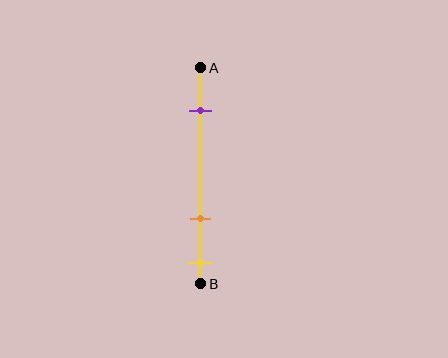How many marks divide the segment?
There are 3 marks dividing the segment.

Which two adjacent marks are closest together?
The orange and yellow marks are the closest adjacent pair.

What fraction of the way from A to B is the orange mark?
The orange mark is approximately 70% (0.7) of the way from A to B.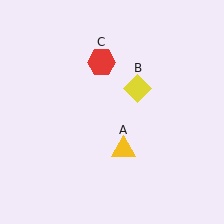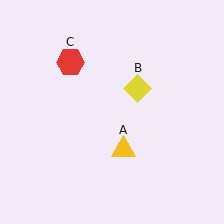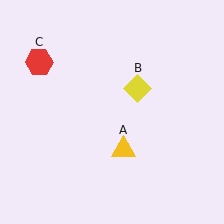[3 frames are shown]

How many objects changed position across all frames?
1 object changed position: red hexagon (object C).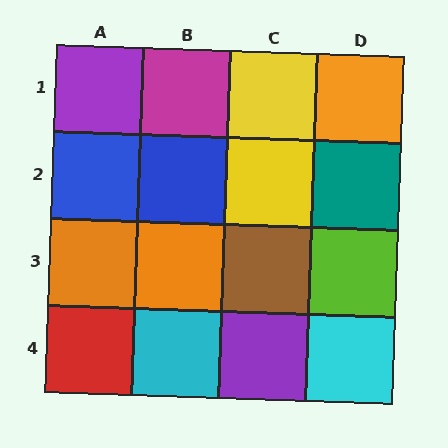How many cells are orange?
3 cells are orange.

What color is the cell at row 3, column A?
Orange.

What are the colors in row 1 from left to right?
Purple, magenta, yellow, orange.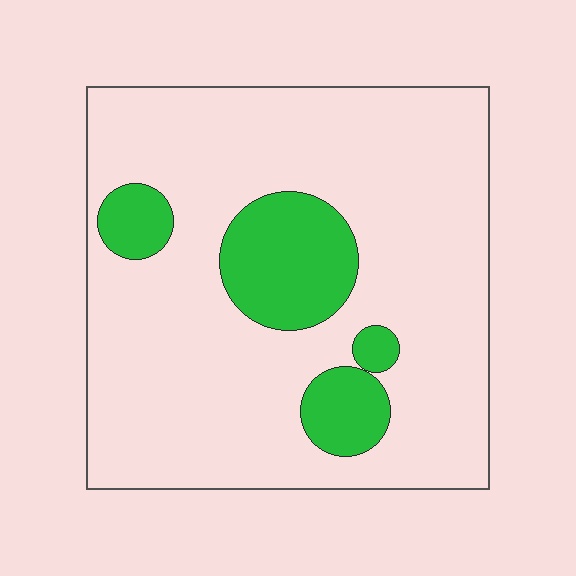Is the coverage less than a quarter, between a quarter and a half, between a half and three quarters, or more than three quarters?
Less than a quarter.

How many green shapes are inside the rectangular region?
4.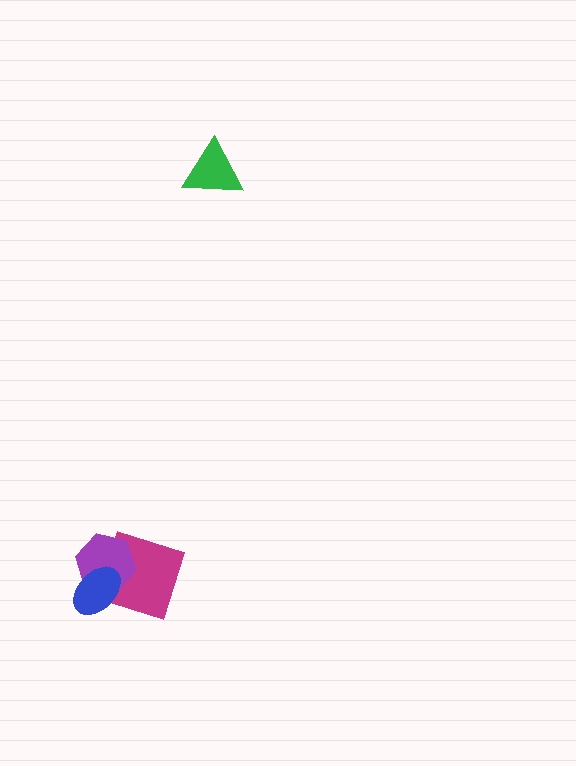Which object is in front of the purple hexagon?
The blue ellipse is in front of the purple hexagon.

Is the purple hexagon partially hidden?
Yes, it is partially covered by another shape.